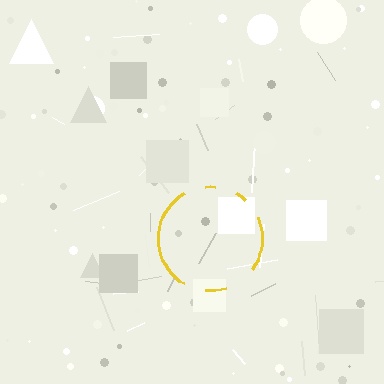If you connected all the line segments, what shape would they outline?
They would outline a circle.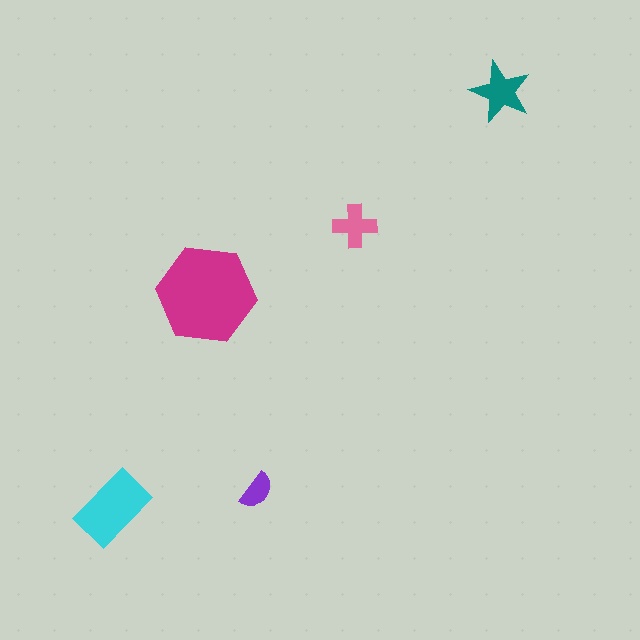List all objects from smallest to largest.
The purple semicircle, the pink cross, the teal star, the cyan rectangle, the magenta hexagon.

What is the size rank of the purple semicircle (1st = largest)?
5th.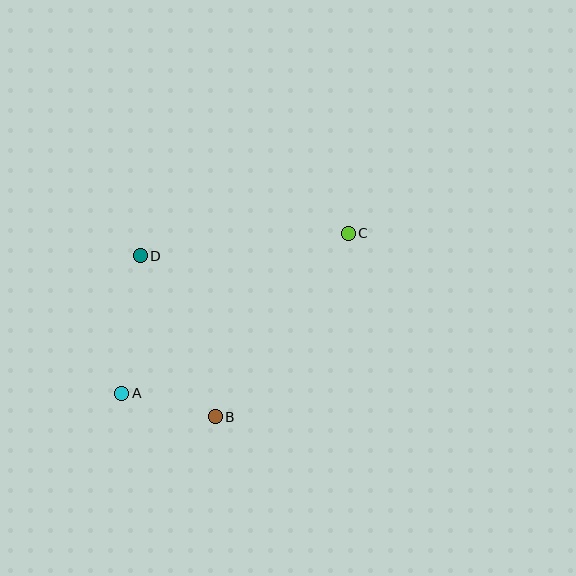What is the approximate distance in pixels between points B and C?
The distance between B and C is approximately 226 pixels.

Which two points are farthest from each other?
Points A and C are farthest from each other.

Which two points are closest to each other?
Points A and B are closest to each other.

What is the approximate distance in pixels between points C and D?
The distance between C and D is approximately 210 pixels.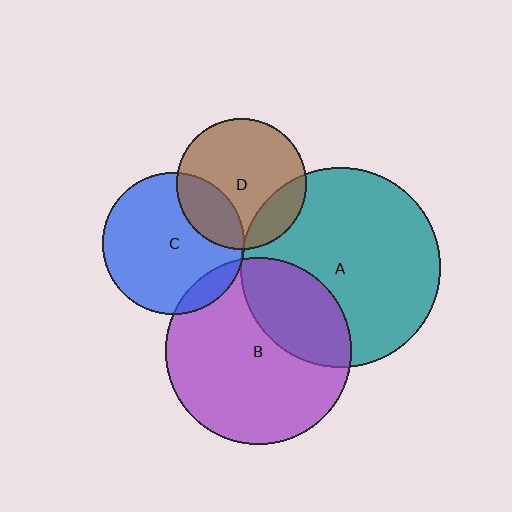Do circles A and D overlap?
Yes.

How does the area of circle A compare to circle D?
Approximately 2.3 times.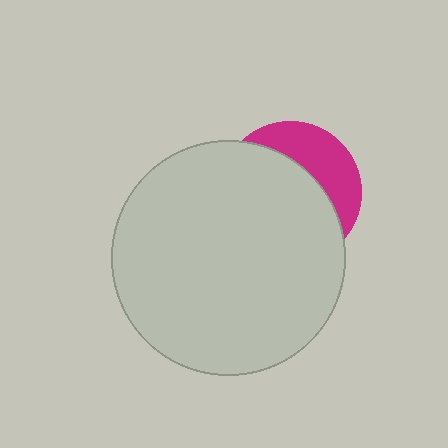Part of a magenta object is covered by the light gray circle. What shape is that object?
It is a circle.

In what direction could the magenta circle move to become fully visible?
The magenta circle could move toward the upper-right. That would shift it out from behind the light gray circle entirely.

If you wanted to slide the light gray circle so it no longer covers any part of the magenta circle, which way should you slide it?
Slide it toward the lower-left — that is the most direct way to separate the two shapes.